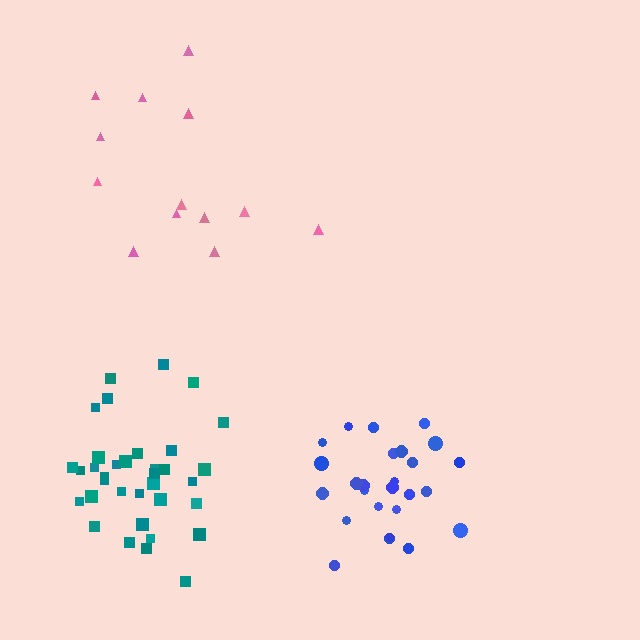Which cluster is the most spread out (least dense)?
Pink.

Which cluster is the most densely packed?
Blue.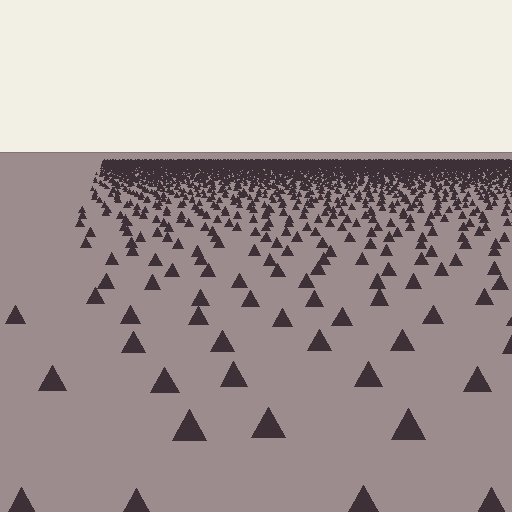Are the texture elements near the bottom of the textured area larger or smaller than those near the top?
Larger. Near the bottom, elements are closer to the viewer and appear at a bigger on-screen size.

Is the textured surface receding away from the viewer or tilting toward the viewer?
The surface is receding away from the viewer. Texture elements get smaller and denser toward the top.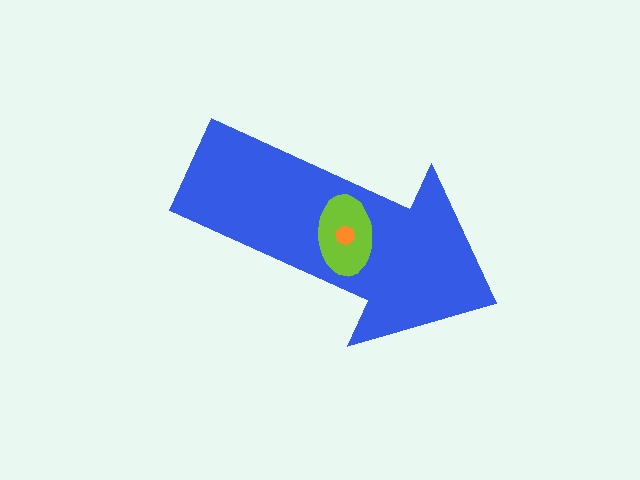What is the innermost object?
The orange hexagon.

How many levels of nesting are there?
3.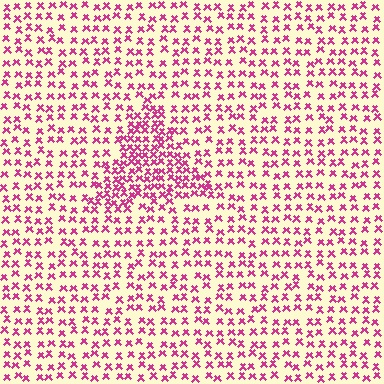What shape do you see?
I see a triangle.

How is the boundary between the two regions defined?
The boundary is defined by a change in element density (approximately 2.0x ratio). All elements are the same color, size, and shape.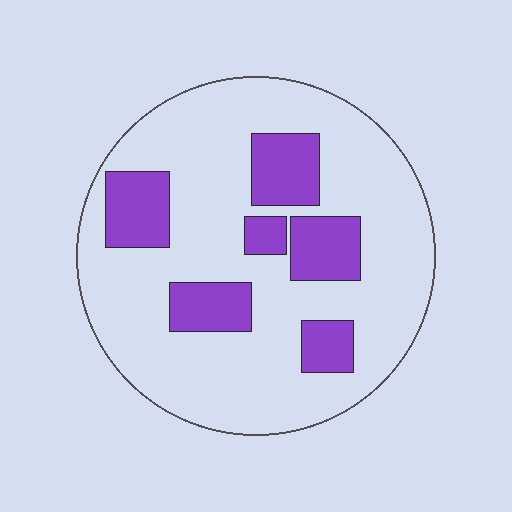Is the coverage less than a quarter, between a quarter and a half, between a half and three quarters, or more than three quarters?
Less than a quarter.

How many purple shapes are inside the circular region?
6.